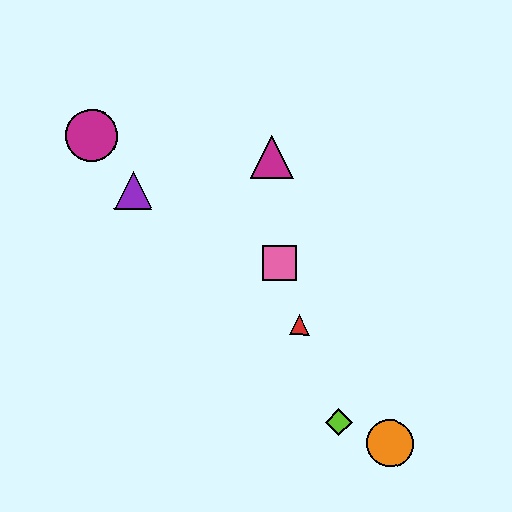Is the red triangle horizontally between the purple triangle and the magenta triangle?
No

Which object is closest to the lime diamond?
The orange circle is closest to the lime diamond.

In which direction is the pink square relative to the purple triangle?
The pink square is to the right of the purple triangle.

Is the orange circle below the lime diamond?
Yes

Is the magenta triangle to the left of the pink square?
Yes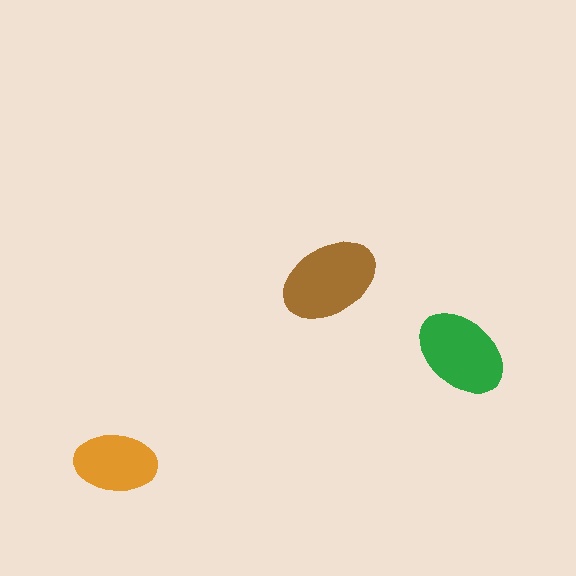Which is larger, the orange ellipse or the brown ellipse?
The brown one.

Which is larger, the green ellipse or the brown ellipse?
The brown one.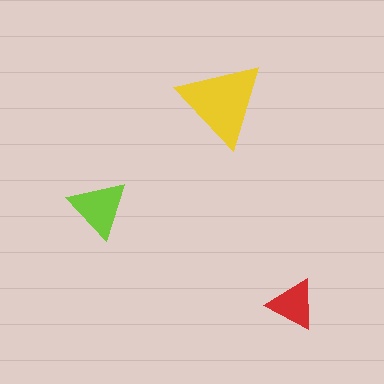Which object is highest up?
The yellow triangle is topmost.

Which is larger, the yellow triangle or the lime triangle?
The yellow one.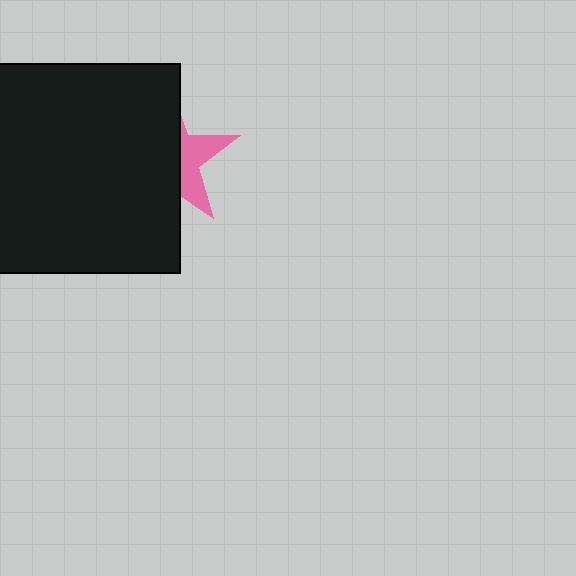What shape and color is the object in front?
The object in front is a black rectangle.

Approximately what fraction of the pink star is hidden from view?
Roughly 66% of the pink star is hidden behind the black rectangle.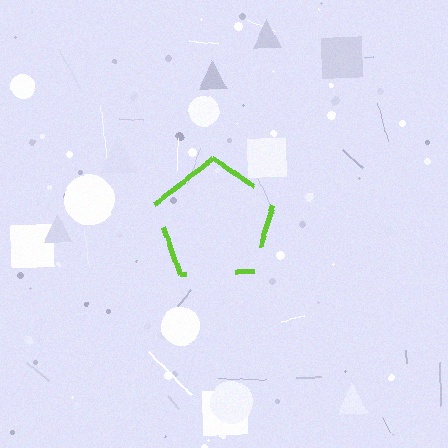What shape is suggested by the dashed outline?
The dashed outline suggests a pentagon.